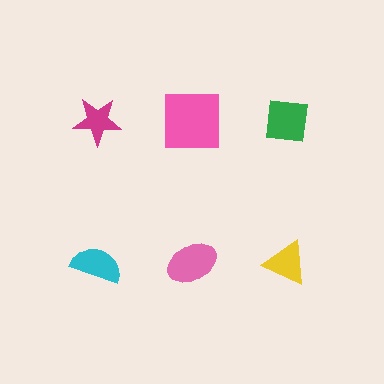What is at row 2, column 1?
A cyan semicircle.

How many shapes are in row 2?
3 shapes.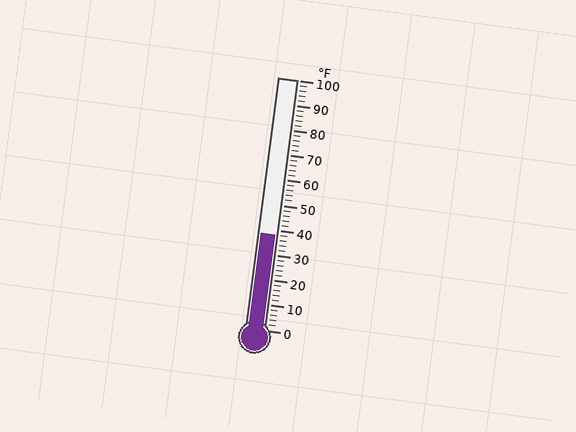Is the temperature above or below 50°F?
The temperature is below 50°F.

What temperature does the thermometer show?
The thermometer shows approximately 38°F.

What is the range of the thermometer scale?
The thermometer scale ranges from 0°F to 100°F.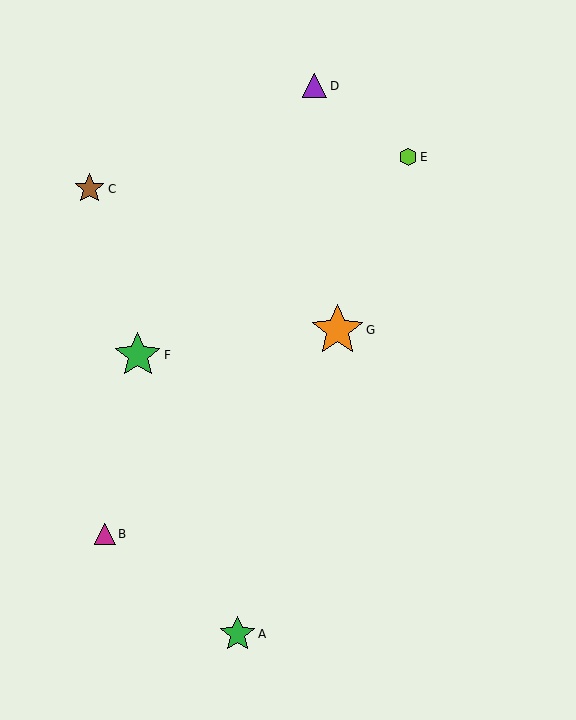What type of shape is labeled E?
Shape E is a lime hexagon.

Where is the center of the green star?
The center of the green star is at (237, 634).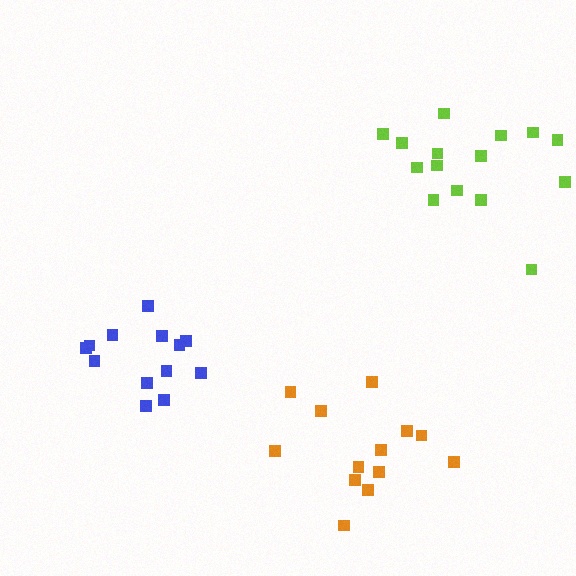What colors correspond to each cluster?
The clusters are colored: lime, blue, orange.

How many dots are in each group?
Group 1: 15 dots, Group 2: 13 dots, Group 3: 13 dots (41 total).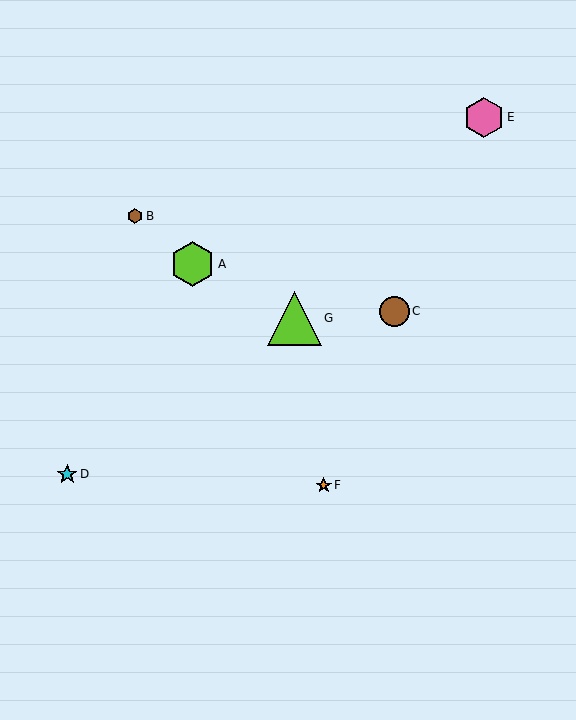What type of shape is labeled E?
Shape E is a pink hexagon.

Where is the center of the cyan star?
The center of the cyan star is at (67, 474).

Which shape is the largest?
The lime triangle (labeled G) is the largest.